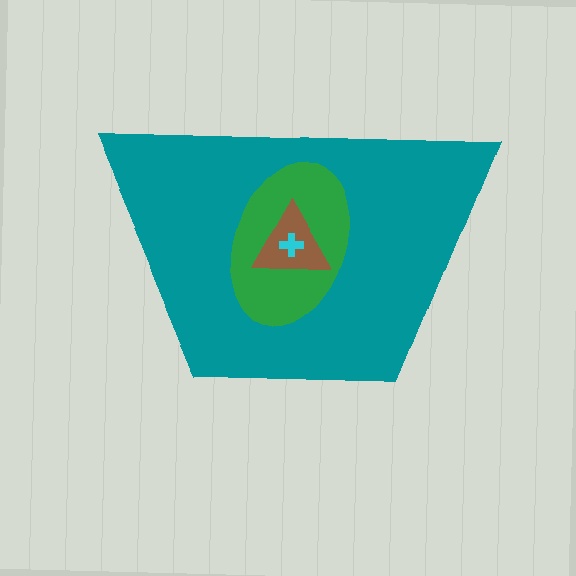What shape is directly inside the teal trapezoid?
The green ellipse.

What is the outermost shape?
The teal trapezoid.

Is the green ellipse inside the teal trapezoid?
Yes.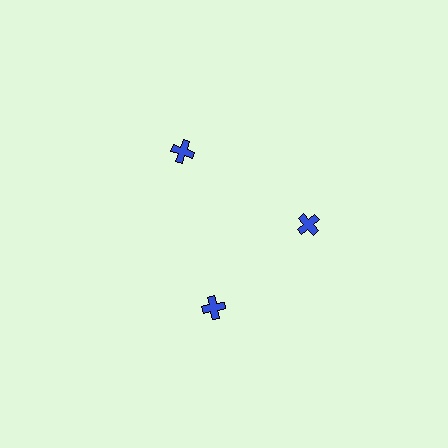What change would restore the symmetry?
The symmetry would be restored by rotating it back into even spacing with its neighbors so that all 3 crosses sit at equal angles and equal distance from the center.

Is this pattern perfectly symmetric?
No. The 3 blue crosses are arranged in a ring, but one element near the 7 o'clock position is rotated out of alignment along the ring, breaking the 3-fold rotational symmetry.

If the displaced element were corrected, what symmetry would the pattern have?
It would have 3-fold rotational symmetry — the pattern would map onto itself every 120 degrees.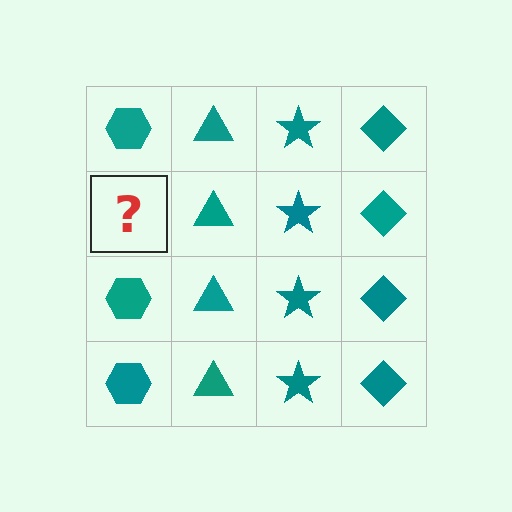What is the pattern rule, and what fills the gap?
The rule is that each column has a consistent shape. The gap should be filled with a teal hexagon.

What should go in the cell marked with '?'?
The missing cell should contain a teal hexagon.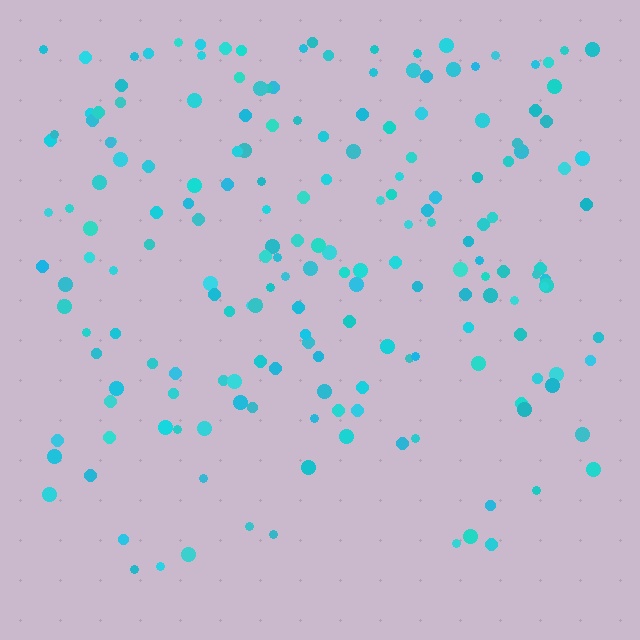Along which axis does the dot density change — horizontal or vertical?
Vertical.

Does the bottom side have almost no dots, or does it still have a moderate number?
Still a moderate number, just noticeably fewer than the top.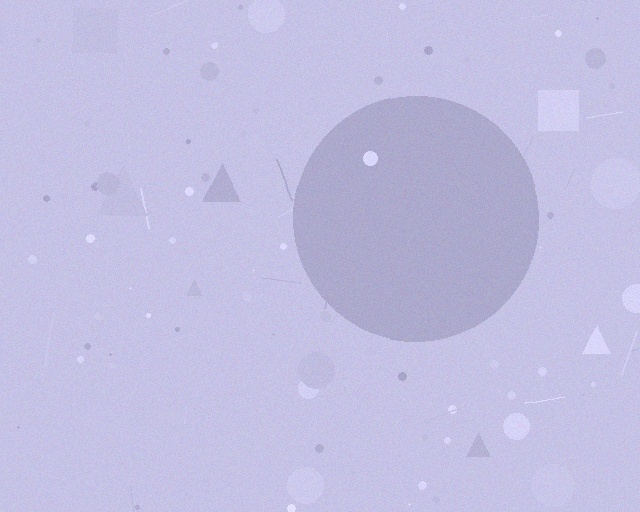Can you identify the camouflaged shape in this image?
The camouflaged shape is a circle.